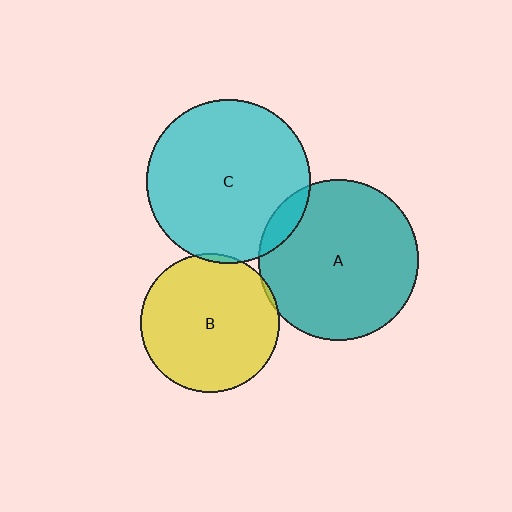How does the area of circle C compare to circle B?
Approximately 1.4 times.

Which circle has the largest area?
Circle C (cyan).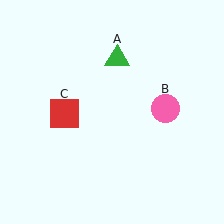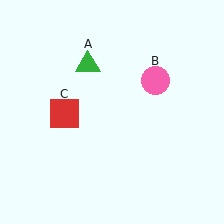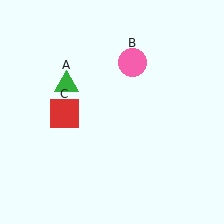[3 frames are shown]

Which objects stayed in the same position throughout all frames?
Red square (object C) remained stationary.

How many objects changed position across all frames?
2 objects changed position: green triangle (object A), pink circle (object B).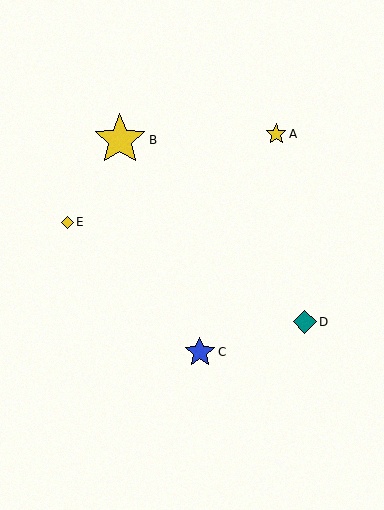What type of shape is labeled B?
Shape B is a yellow star.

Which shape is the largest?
The yellow star (labeled B) is the largest.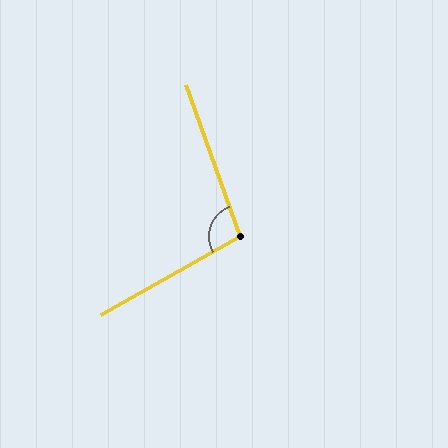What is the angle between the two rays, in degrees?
Approximately 100 degrees.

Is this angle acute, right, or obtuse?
It is obtuse.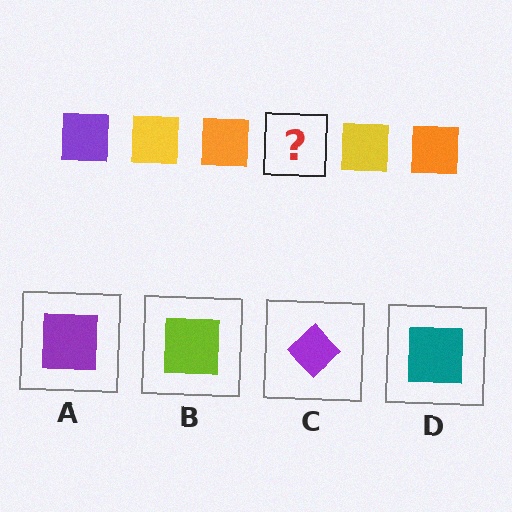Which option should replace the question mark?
Option A.